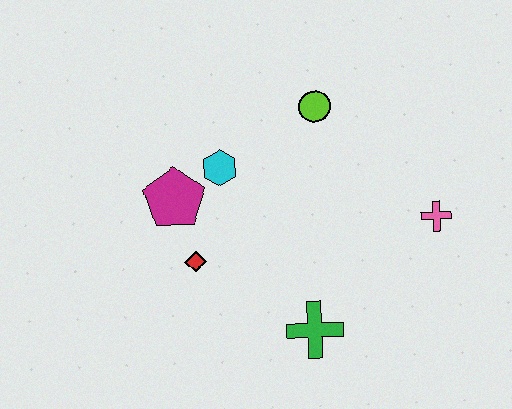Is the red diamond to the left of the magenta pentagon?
No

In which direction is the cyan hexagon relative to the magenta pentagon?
The cyan hexagon is to the right of the magenta pentagon.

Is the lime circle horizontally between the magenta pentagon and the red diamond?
No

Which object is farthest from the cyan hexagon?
The pink cross is farthest from the cyan hexagon.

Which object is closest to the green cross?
The red diamond is closest to the green cross.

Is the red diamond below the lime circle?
Yes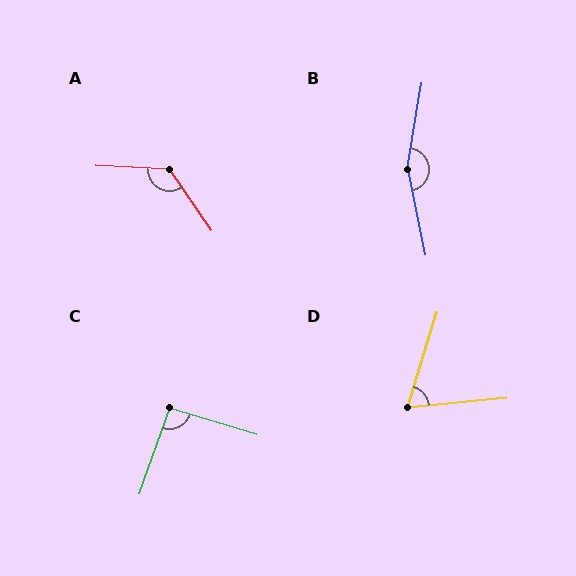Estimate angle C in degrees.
Approximately 92 degrees.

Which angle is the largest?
B, at approximately 159 degrees.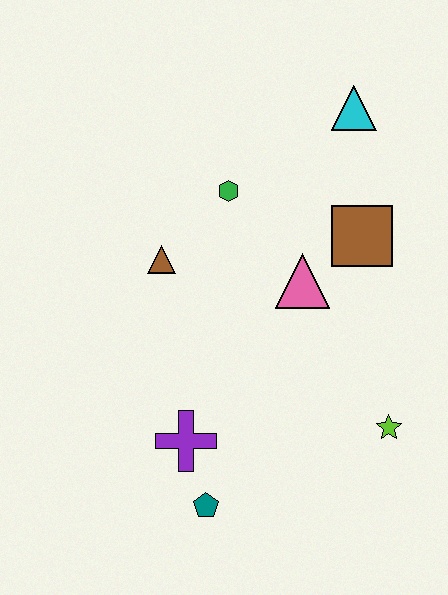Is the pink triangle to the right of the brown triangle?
Yes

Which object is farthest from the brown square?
The teal pentagon is farthest from the brown square.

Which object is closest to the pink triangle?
The brown square is closest to the pink triangle.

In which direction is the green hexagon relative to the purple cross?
The green hexagon is above the purple cross.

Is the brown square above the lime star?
Yes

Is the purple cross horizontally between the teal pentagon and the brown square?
No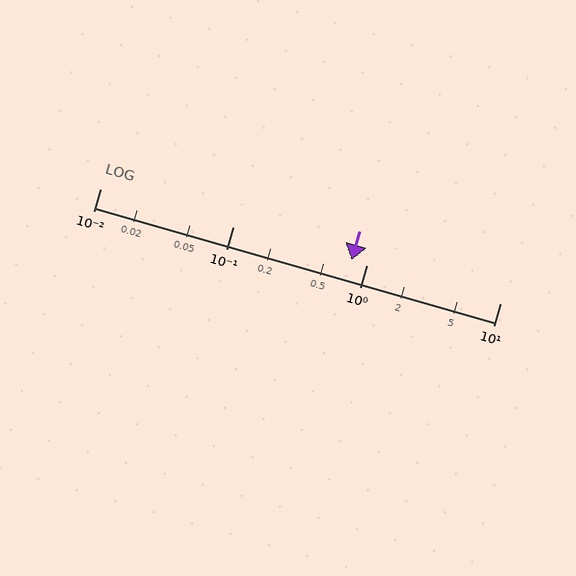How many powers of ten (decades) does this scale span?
The scale spans 3 decades, from 0.01 to 10.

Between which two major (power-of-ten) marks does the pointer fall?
The pointer is between 0.1 and 1.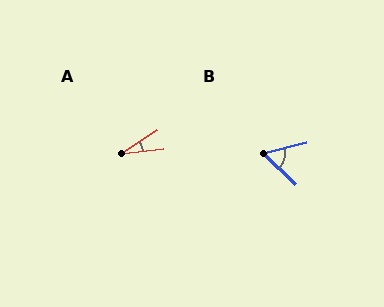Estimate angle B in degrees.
Approximately 58 degrees.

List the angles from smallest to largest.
A (26°), B (58°).